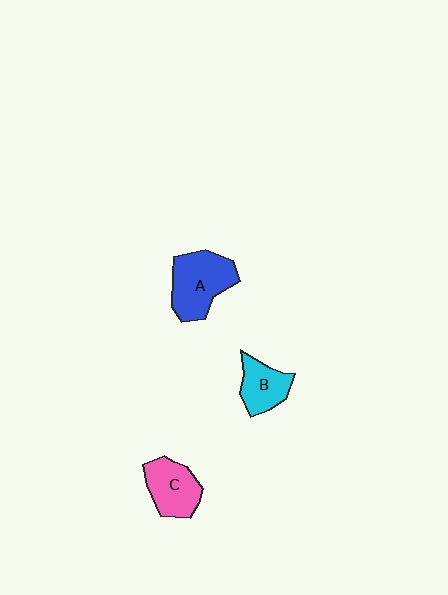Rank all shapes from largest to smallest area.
From largest to smallest: A (blue), C (pink), B (cyan).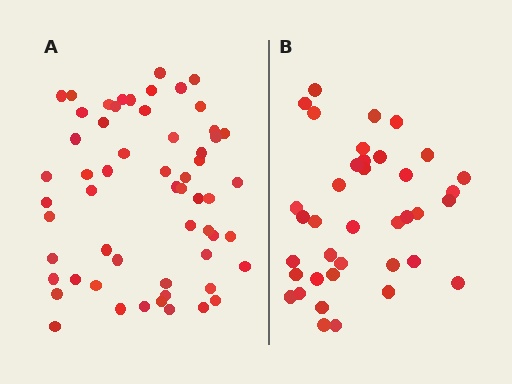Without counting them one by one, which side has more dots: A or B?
Region A (the left region) has more dots.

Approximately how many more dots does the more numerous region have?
Region A has approximately 20 more dots than region B.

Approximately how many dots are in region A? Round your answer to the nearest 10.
About 60 dots. (The exact count is 58, which rounds to 60.)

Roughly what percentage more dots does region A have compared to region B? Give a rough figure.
About 55% more.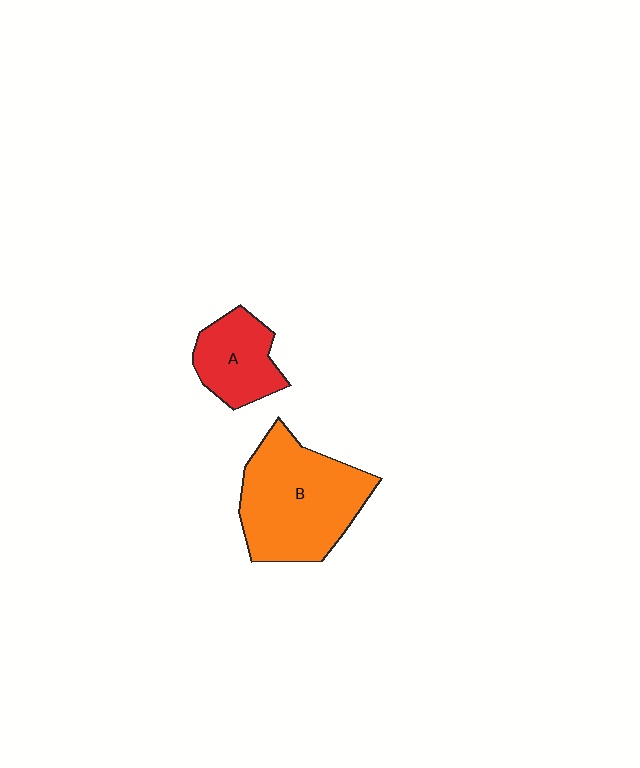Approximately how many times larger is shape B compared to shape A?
Approximately 2.0 times.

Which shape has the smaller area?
Shape A (red).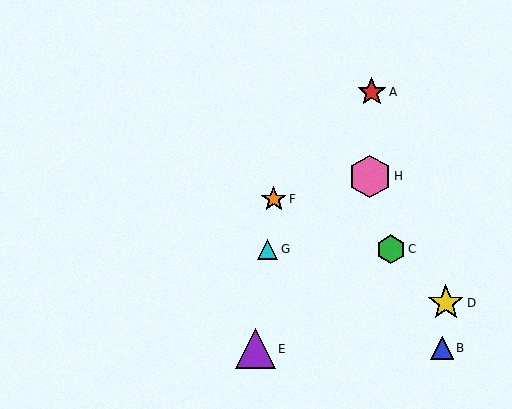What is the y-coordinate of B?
Object B is at y≈348.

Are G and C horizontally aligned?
Yes, both are at y≈249.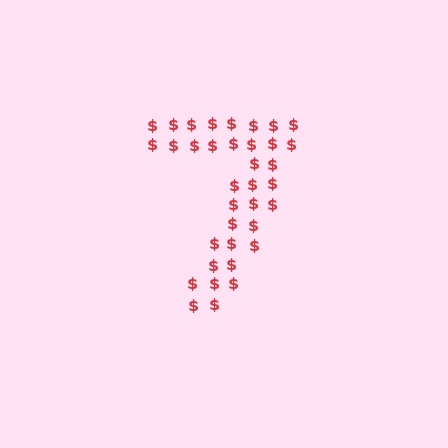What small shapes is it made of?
It is made of small dollar signs.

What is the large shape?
The large shape is the digit 7.